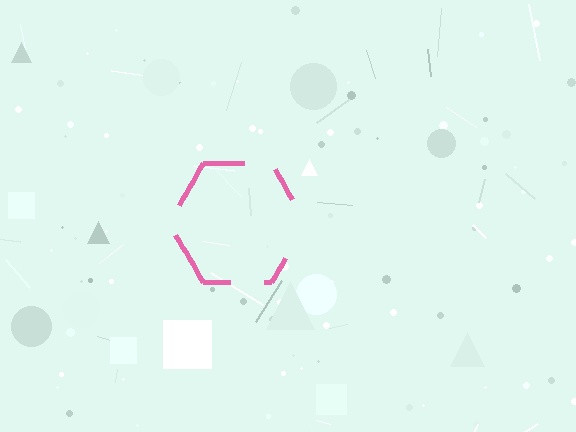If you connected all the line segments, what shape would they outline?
They would outline a hexagon.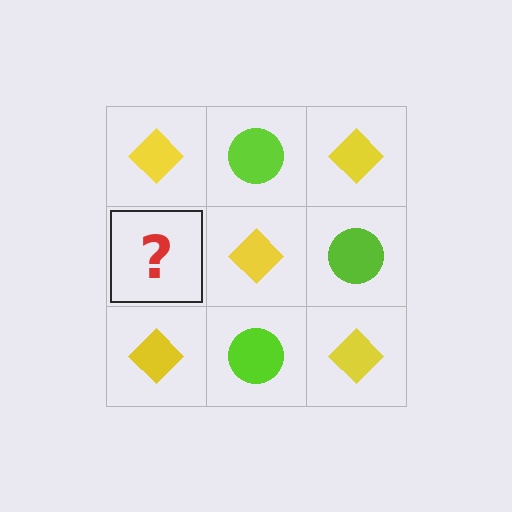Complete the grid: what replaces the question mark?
The question mark should be replaced with a lime circle.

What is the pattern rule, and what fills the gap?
The rule is that it alternates yellow diamond and lime circle in a checkerboard pattern. The gap should be filled with a lime circle.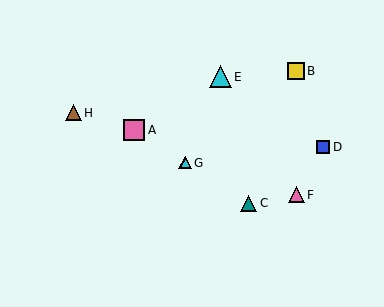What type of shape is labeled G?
Shape G is a cyan triangle.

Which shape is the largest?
The cyan triangle (labeled E) is the largest.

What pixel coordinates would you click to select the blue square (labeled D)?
Click at (323, 147) to select the blue square D.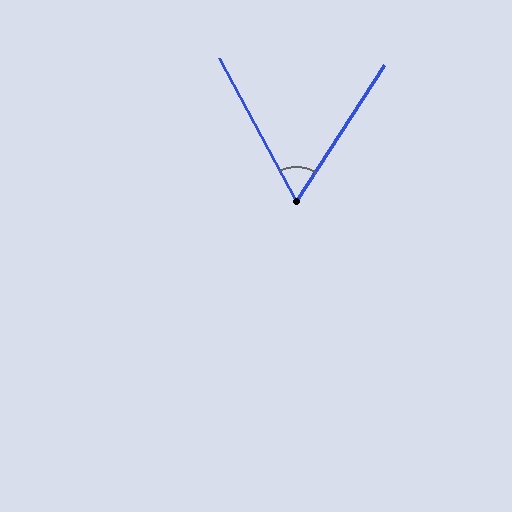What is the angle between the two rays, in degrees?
Approximately 61 degrees.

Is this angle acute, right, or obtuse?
It is acute.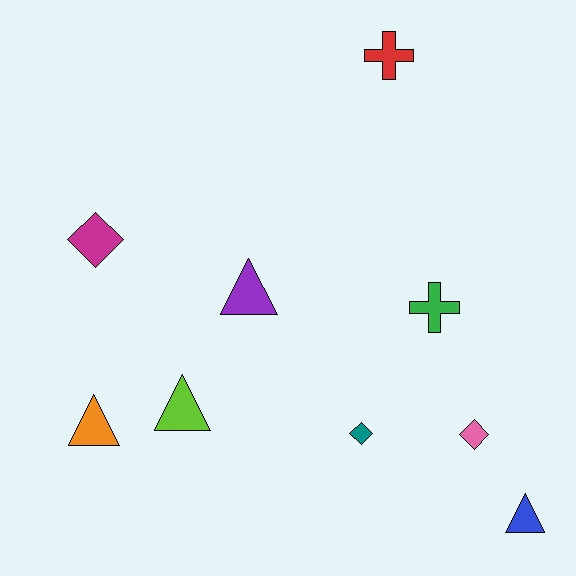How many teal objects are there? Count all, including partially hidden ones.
There is 1 teal object.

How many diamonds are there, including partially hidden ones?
There are 3 diamonds.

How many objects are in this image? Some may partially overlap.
There are 9 objects.